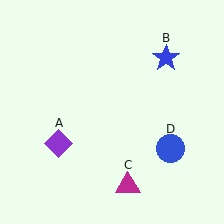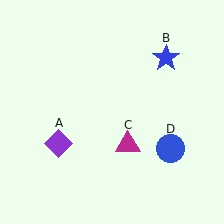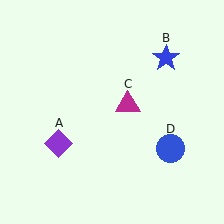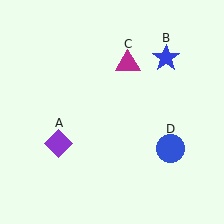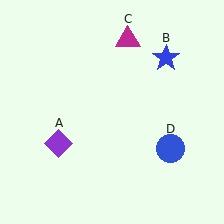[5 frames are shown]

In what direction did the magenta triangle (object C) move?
The magenta triangle (object C) moved up.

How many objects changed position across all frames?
1 object changed position: magenta triangle (object C).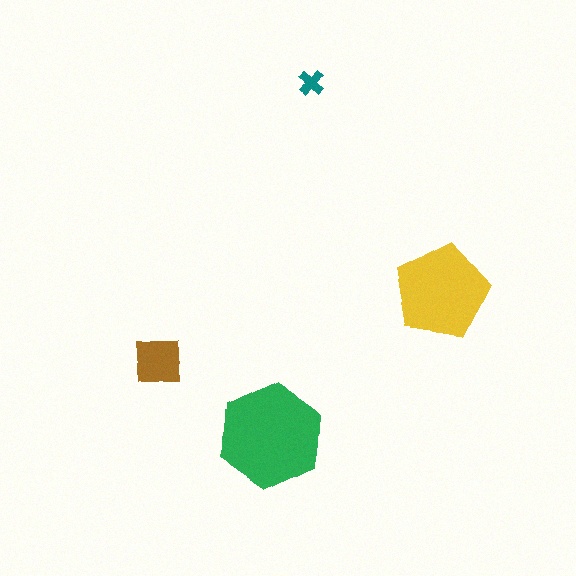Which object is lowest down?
The green hexagon is bottommost.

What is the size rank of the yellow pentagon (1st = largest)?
2nd.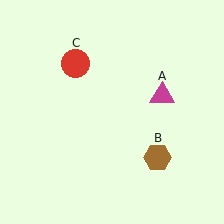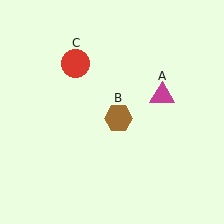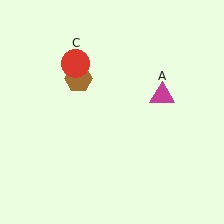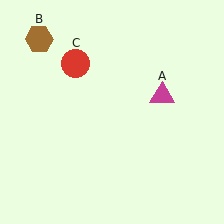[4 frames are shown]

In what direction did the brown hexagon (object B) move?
The brown hexagon (object B) moved up and to the left.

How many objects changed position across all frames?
1 object changed position: brown hexagon (object B).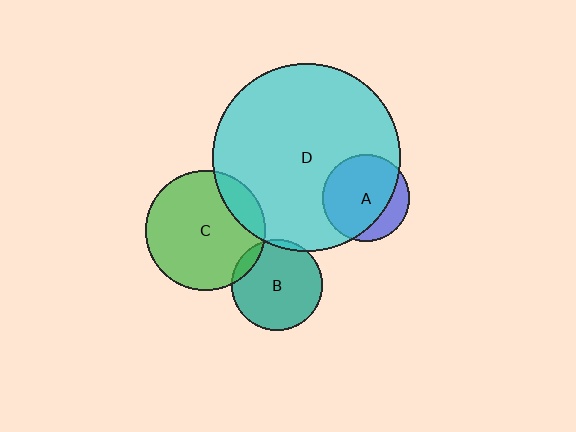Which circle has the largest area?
Circle D (cyan).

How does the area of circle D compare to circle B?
Approximately 4.2 times.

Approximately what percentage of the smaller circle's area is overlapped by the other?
Approximately 75%.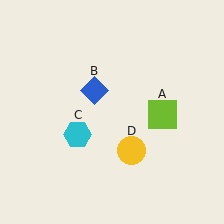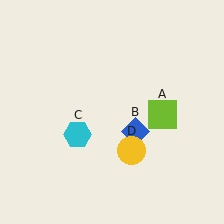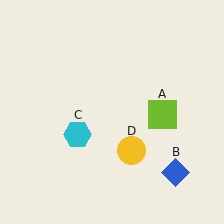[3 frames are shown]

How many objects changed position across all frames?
1 object changed position: blue diamond (object B).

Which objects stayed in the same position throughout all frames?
Lime square (object A) and cyan hexagon (object C) and yellow circle (object D) remained stationary.